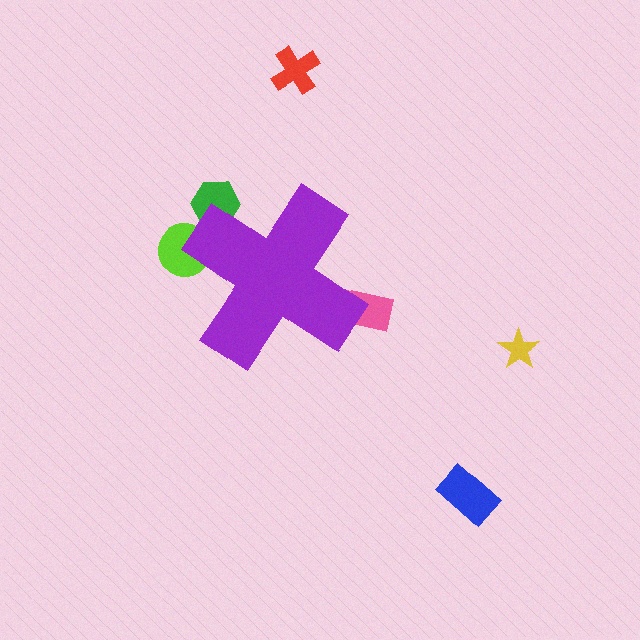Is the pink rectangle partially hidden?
Yes, the pink rectangle is partially hidden behind the purple cross.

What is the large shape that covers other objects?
A purple cross.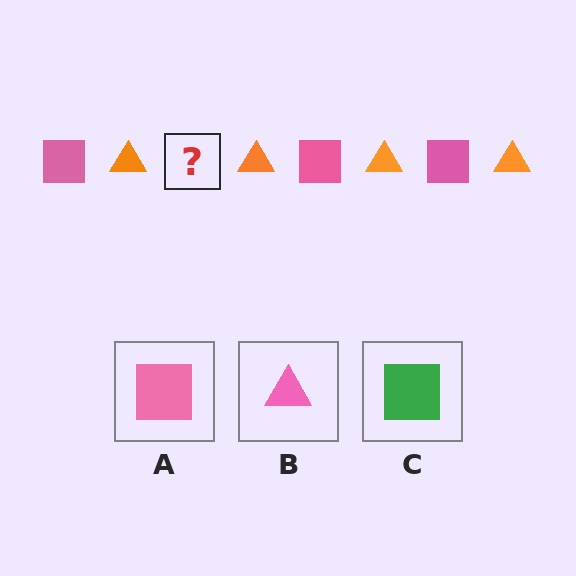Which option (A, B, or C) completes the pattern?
A.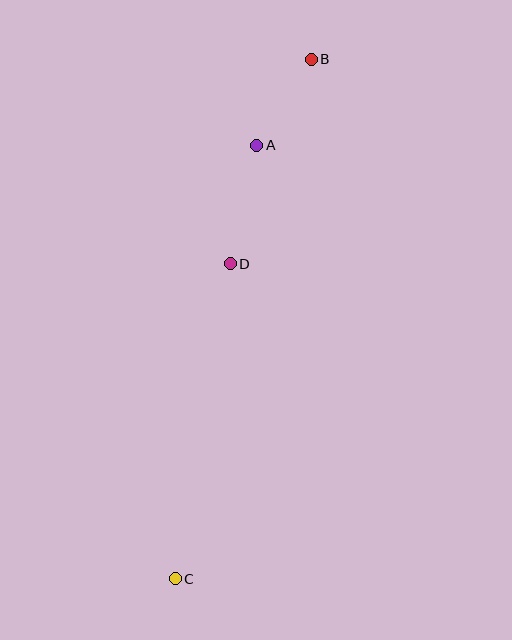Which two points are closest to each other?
Points A and B are closest to each other.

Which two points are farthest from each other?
Points B and C are farthest from each other.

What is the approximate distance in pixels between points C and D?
The distance between C and D is approximately 320 pixels.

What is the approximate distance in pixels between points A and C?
The distance between A and C is approximately 441 pixels.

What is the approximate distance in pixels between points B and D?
The distance between B and D is approximately 220 pixels.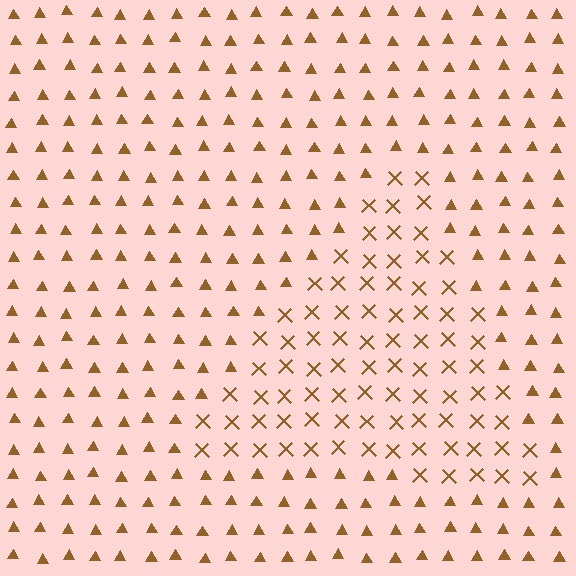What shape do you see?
I see a triangle.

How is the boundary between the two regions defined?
The boundary is defined by a change in element shape: X marks inside vs. triangles outside. All elements share the same color and spacing.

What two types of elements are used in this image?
The image uses X marks inside the triangle region and triangles outside it.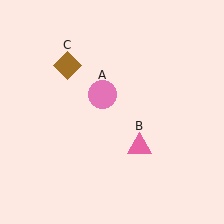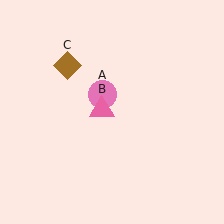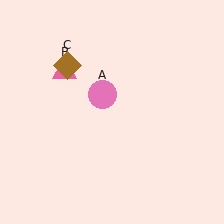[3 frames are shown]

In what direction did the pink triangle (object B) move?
The pink triangle (object B) moved up and to the left.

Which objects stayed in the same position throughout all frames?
Pink circle (object A) and brown diamond (object C) remained stationary.